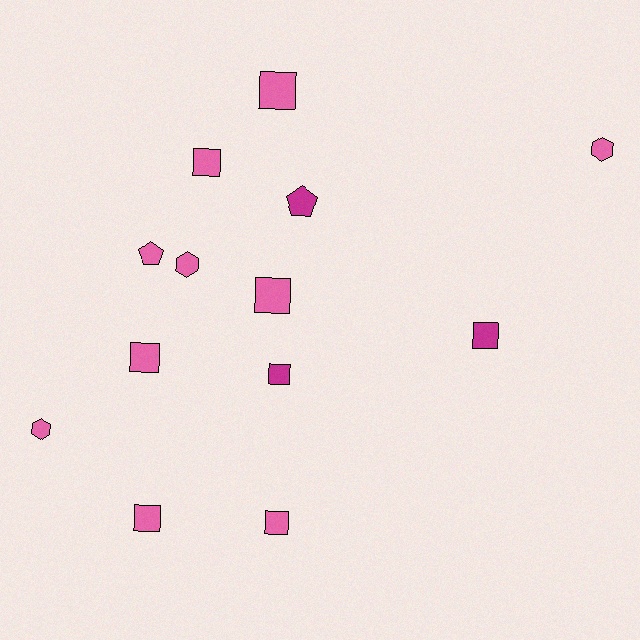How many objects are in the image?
There are 13 objects.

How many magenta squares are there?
There are 2 magenta squares.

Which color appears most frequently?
Pink, with 10 objects.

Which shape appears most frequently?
Square, with 8 objects.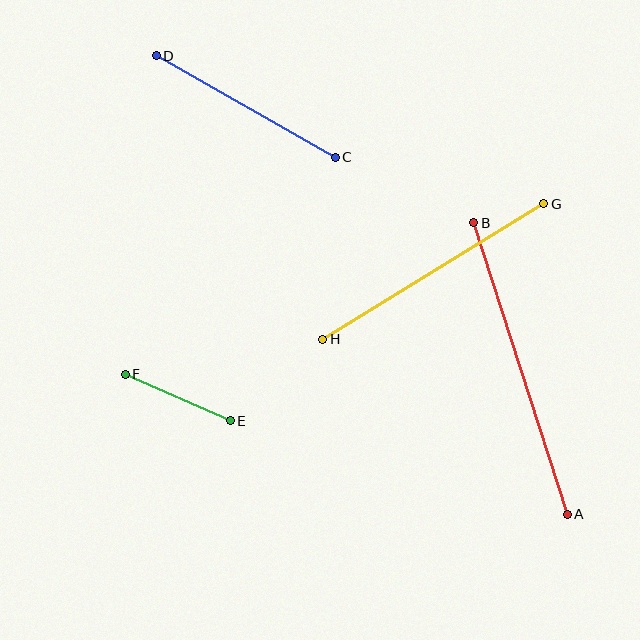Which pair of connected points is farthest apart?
Points A and B are farthest apart.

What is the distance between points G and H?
The distance is approximately 259 pixels.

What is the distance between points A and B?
The distance is approximately 306 pixels.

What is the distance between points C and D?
The distance is approximately 206 pixels.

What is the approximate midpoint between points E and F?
The midpoint is at approximately (178, 398) pixels.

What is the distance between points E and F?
The distance is approximately 115 pixels.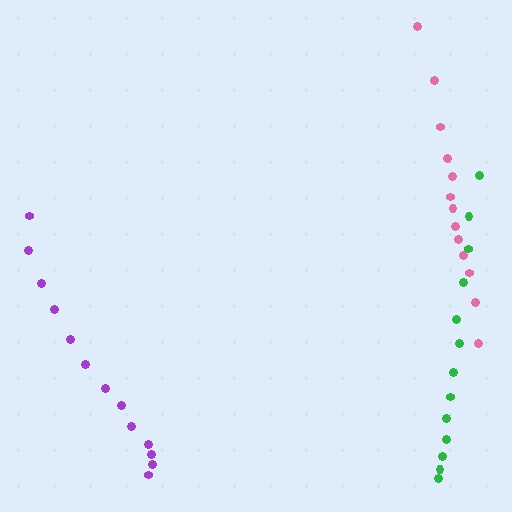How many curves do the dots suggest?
There are 3 distinct paths.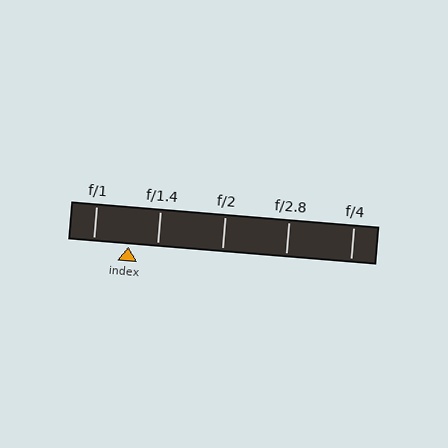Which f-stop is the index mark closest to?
The index mark is closest to f/1.4.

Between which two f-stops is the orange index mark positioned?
The index mark is between f/1 and f/1.4.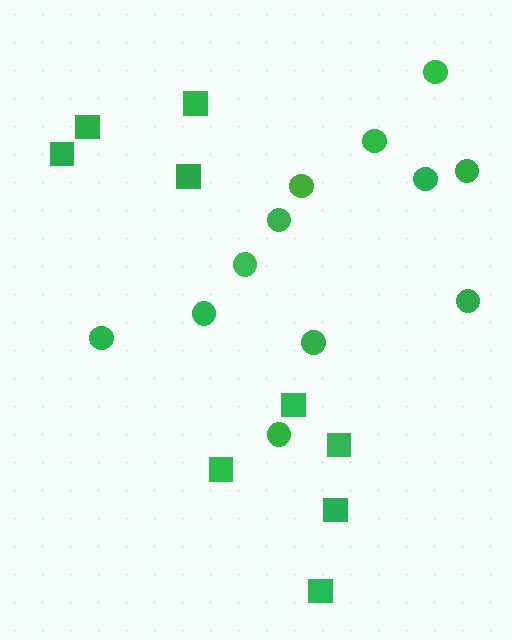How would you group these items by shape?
There are 2 groups: one group of squares (9) and one group of circles (12).